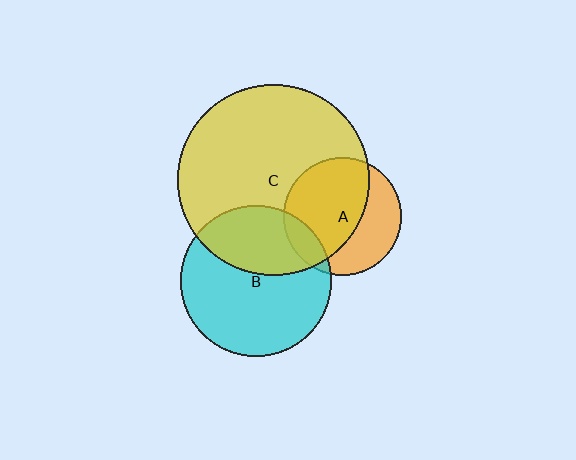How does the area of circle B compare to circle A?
Approximately 1.6 times.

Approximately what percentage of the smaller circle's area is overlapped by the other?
Approximately 35%.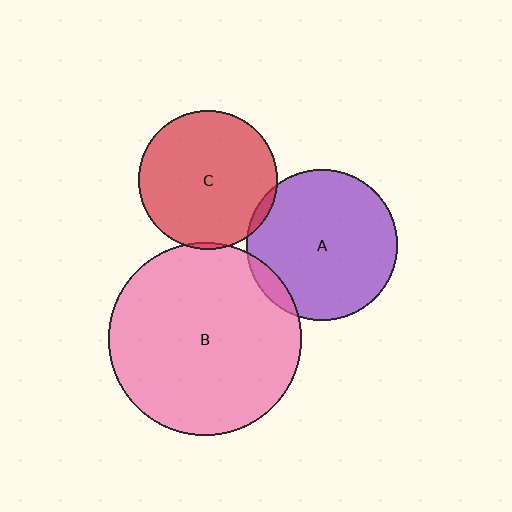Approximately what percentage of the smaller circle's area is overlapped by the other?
Approximately 5%.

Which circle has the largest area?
Circle B (pink).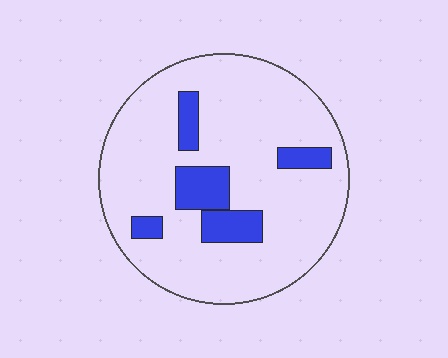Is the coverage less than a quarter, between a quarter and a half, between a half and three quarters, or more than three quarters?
Less than a quarter.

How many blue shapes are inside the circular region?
5.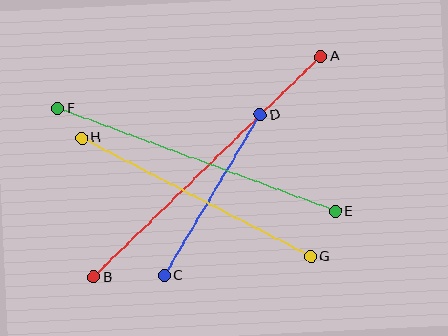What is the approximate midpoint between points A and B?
The midpoint is at approximately (207, 167) pixels.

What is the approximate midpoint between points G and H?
The midpoint is at approximately (196, 197) pixels.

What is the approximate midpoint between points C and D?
The midpoint is at approximately (212, 195) pixels.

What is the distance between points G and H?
The distance is approximately 258 pixels.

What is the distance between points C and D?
The distance is approximately 187 pixels.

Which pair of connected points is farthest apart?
Points A and B are farthest apart.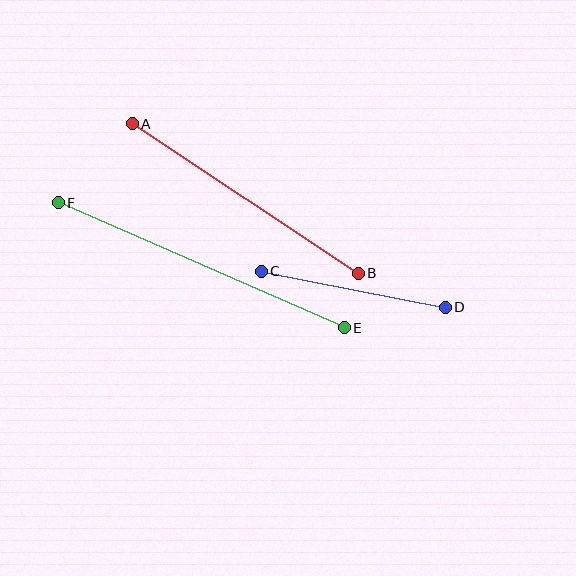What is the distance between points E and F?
The distance is approximately 312 pixels.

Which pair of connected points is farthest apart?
Points E and F are farthest apart.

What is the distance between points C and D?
The distance is approximately 187 pixels.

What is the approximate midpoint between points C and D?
The midpoint is at approximately (353, 289) pixels.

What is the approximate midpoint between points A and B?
The midpoint is at approximately (245, 198) pixels.